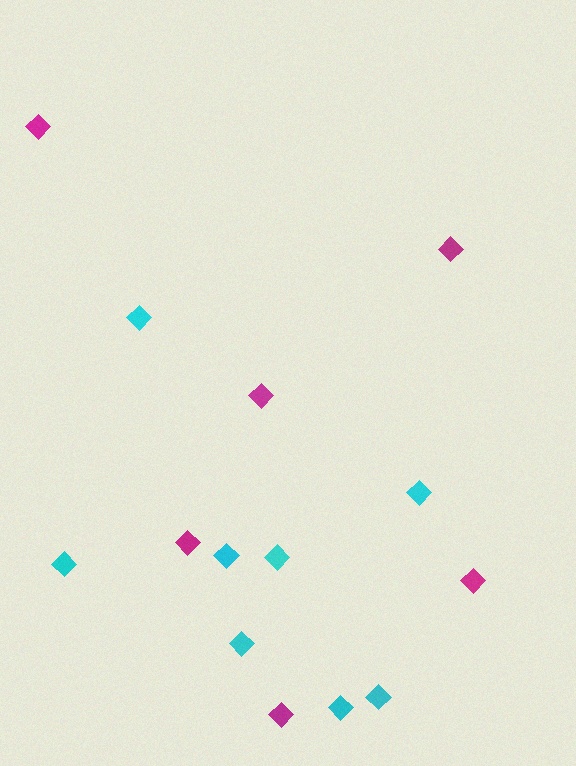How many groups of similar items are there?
There are 2 groups: one group of cyan diamonds (8) and one group of magenta diamonds (6).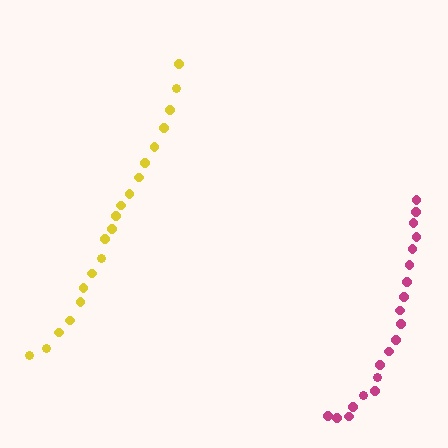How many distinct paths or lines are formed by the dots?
There are 2 distinct paths.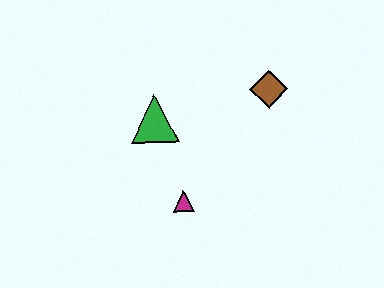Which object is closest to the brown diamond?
The green triangle is closest to the brown diamond.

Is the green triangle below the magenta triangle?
No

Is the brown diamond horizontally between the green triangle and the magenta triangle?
No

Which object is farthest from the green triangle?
The brown diamond is farthest from the green triangle.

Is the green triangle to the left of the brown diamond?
Yes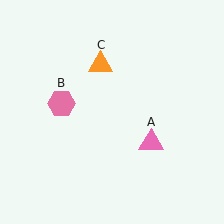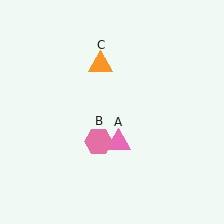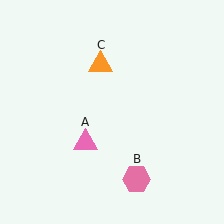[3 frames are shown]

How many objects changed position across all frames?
2 objects changed position: pink triangle (object A), pink hexagon (object B).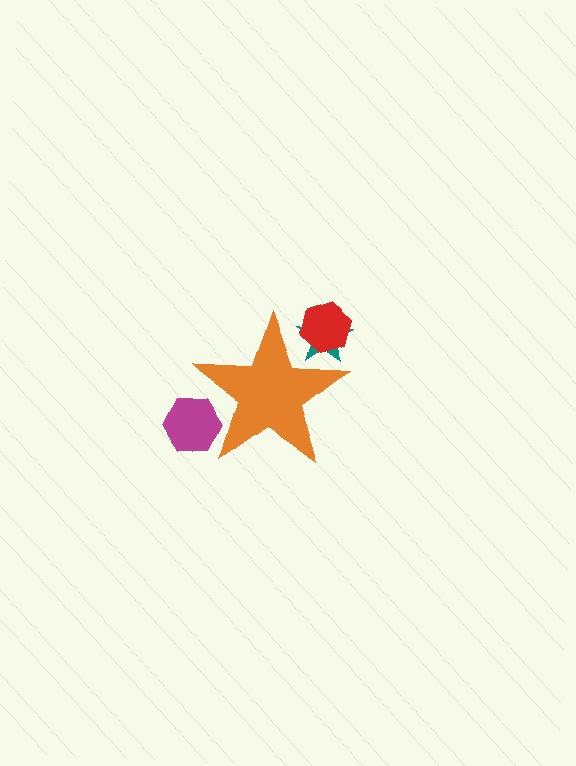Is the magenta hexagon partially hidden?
Yes, the magenta hexagon is partially hidden behind the orange star.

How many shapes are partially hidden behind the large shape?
3 shapes are partially hidden.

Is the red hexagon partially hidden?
Yes, the red hexagon is partially hidden behind the orange star.